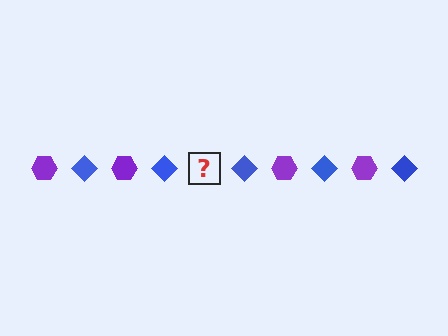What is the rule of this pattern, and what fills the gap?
The rule is that the pattern alternates between purple hexagon and blue diamond. The gap should be filled with a purple hexagon.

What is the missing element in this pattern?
The missing element is a purple hexagon.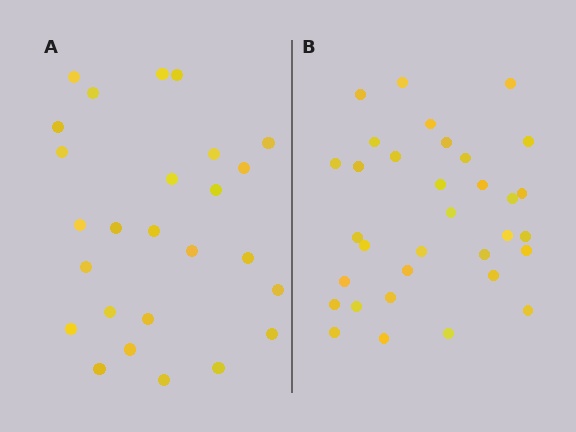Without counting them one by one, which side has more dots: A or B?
Region B (the right region) has more dots.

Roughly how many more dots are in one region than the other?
Region B has roughly 8 or so more dots than region A.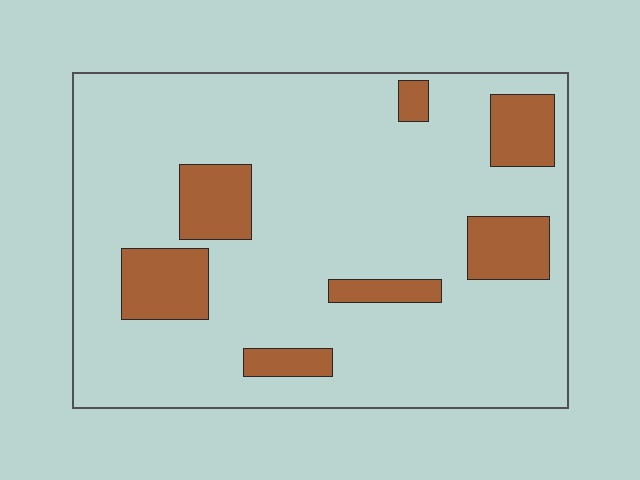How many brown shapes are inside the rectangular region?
7.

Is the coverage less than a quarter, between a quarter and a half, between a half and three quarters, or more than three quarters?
Less than a quarter.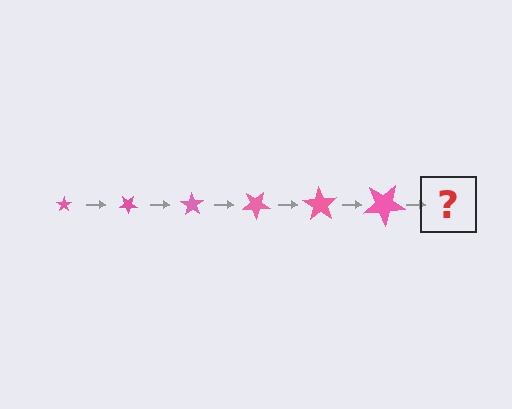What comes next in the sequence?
The next element should be a star, larger than the previous one and rotated 210 degrees from the start.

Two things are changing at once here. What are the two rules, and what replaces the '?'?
The two rules are that the star grows larger each step and it rotates 35 degrees each step. The '?' should be a star, larger than the previous one and rotated 210 degrees from the start.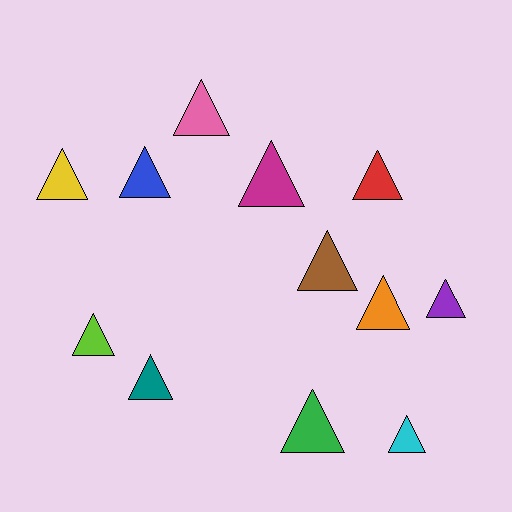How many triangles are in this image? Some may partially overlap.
There are 12 triangles.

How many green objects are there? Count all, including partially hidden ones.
There is 1 green object.